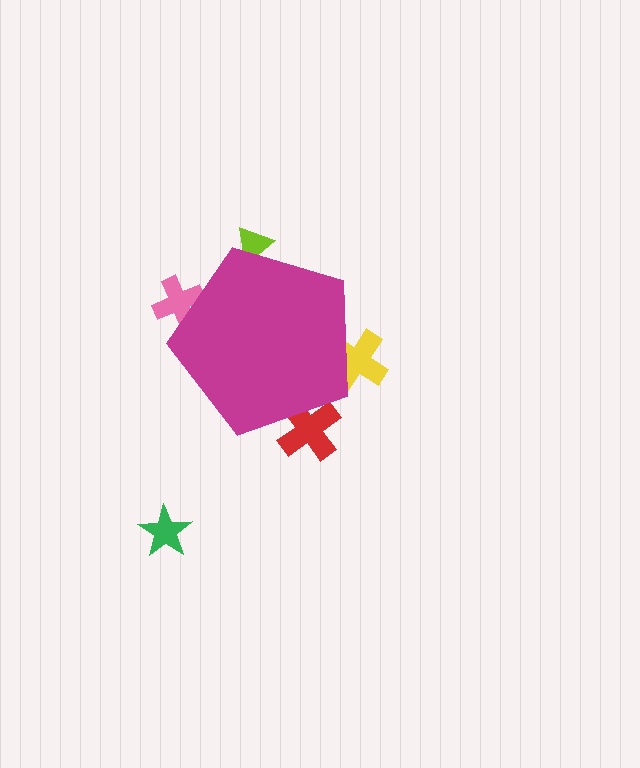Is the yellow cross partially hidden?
Yes, the yellow cross is partially hidden behind the magenta pentagon.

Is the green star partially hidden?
No, the green star is fully visible.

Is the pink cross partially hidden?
Yes, the pink cross is partially hidden behind the magenta pentagon.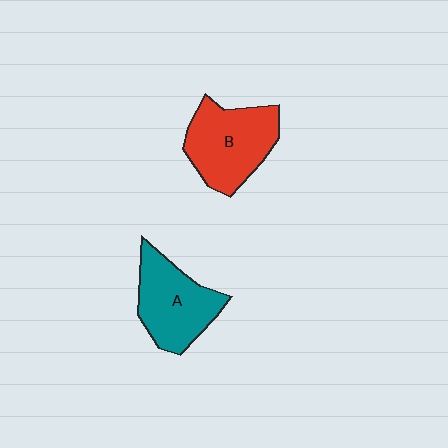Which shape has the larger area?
Shape B (red).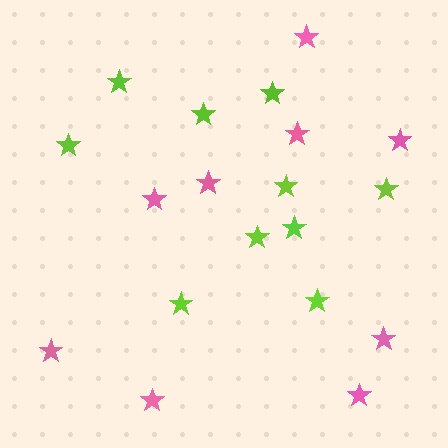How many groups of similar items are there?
There are 2 groups: one group of lime stars (10) and one group of pink stars (9).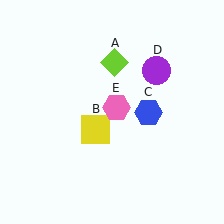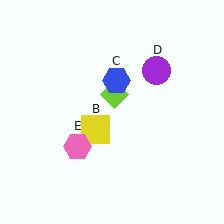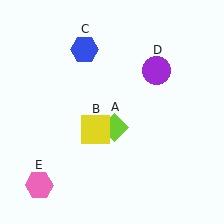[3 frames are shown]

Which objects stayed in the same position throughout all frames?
Yellow square (object B) and purple circle (object D) remained stationary.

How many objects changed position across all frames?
3 objects changed position: lime diamond (object A), blue hexagon (object C), pink hexagon (object E).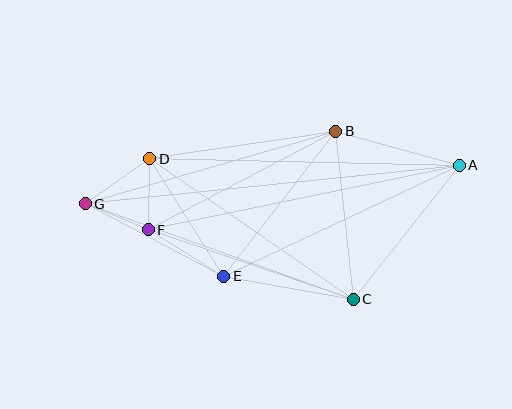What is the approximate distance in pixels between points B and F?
The distance between B and F is approximately 212 pixels.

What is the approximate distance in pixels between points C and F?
The distance between C and F is approximately 216 pixels.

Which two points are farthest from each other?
Points A and G are farthest from each other.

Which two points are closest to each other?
Points F and G are closest to each other.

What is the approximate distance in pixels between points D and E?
The distance between D and E is approximately 139 pixels.